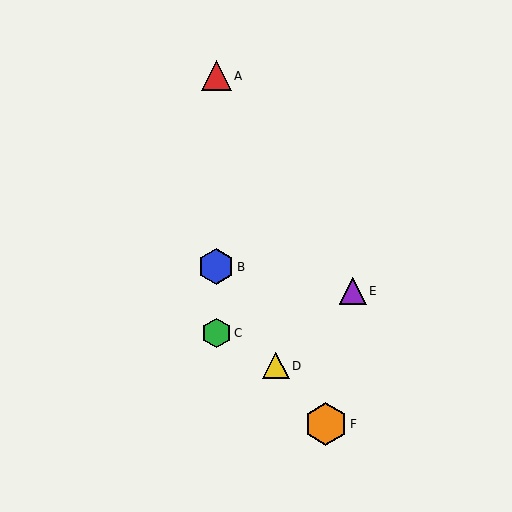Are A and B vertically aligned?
Yes, both are at x≈216.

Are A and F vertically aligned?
No, A is at x≈216 and F is at x≈326.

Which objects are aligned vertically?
Objects A, B, C are aligned vertically.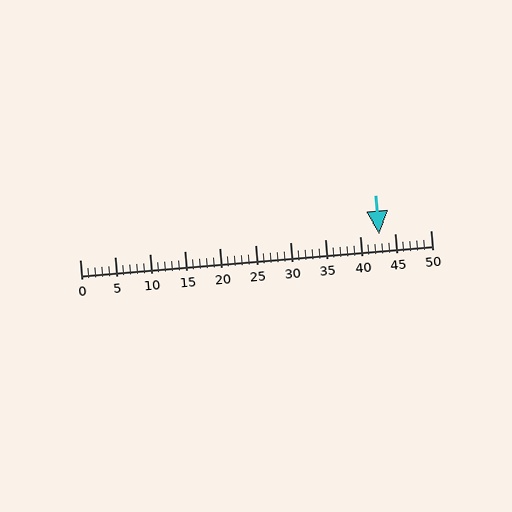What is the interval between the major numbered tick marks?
The major tick marks are spaced 5 units apart.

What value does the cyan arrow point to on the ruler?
The cyan arrow points to approximately 43.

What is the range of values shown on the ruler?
The ruler shows values from 0 to 50.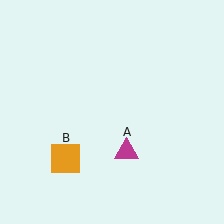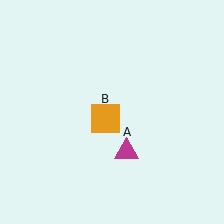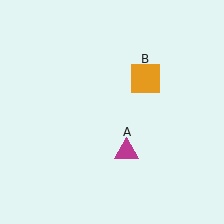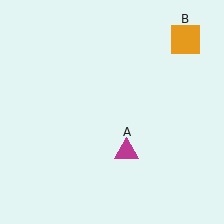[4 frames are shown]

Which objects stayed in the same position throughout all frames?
Magenta triangle (object A) remained stationary.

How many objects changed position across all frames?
1 object changed position: orange square (object B).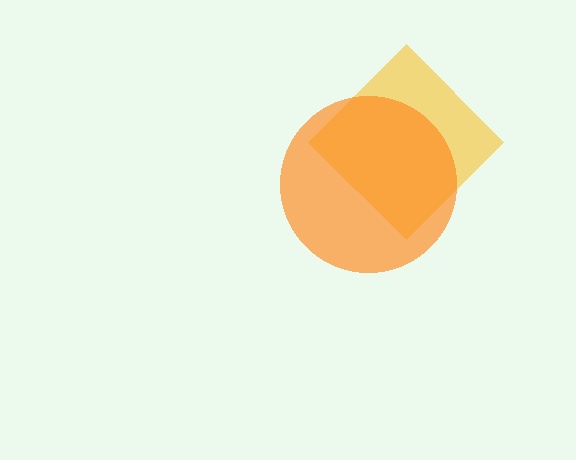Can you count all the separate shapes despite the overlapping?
Yes, there are 2 separate shapes.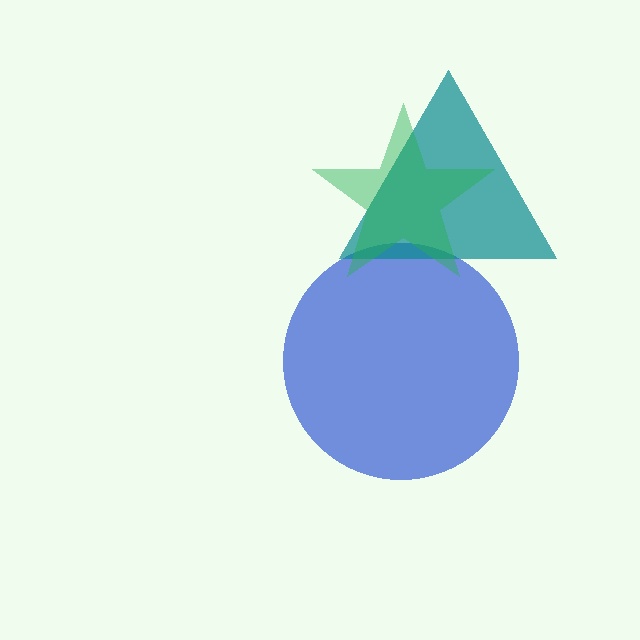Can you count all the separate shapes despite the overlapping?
Yes, there are 3 separate shapes.